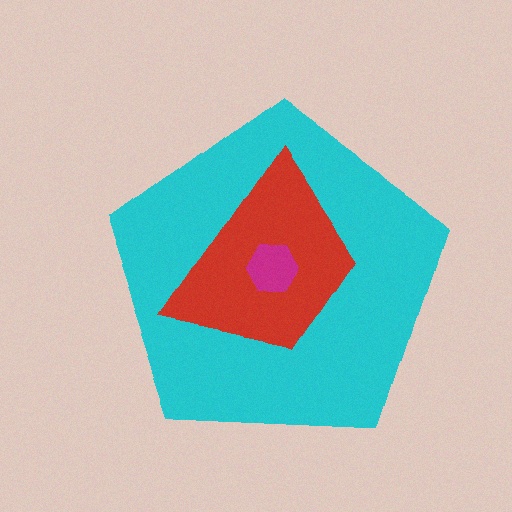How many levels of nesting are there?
3.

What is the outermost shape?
The cyan pentagon.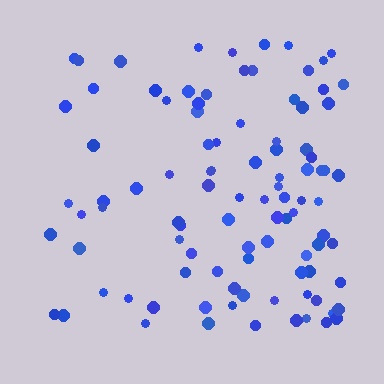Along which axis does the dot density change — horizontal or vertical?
Horizontal.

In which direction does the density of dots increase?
From left to right, with the right side densest.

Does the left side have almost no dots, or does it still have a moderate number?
Still a moderate number, just noticeably fewer than the right.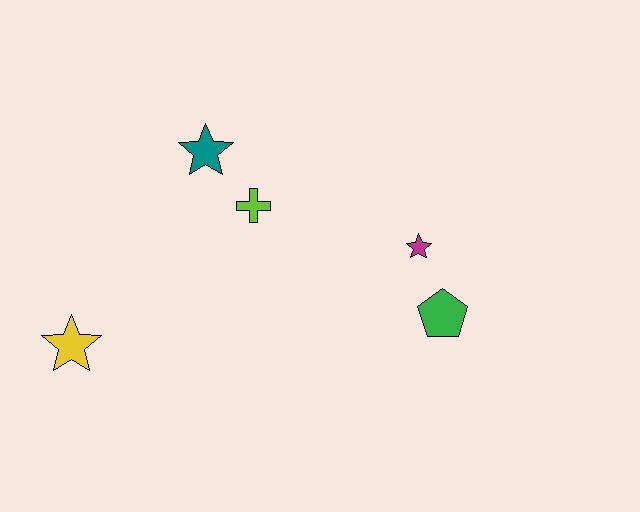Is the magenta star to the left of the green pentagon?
Yes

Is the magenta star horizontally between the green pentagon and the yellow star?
Yes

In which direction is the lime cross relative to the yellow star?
The lime cross is to the right of the yellow star.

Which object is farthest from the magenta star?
The yellow star is farthest from the magenta star.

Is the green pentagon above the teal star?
No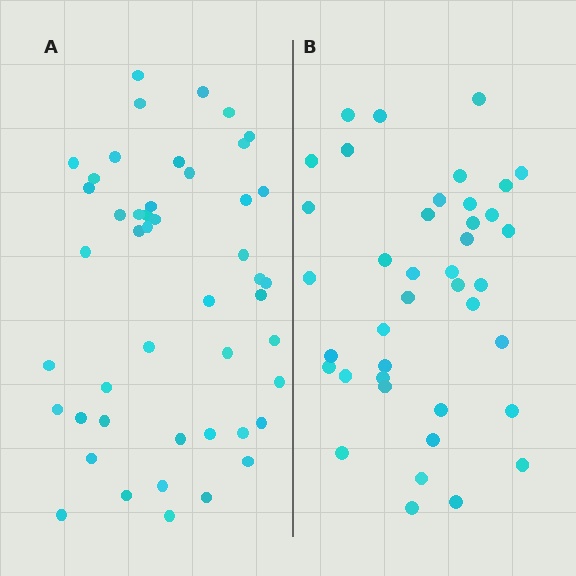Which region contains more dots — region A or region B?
Region A (the left region) has more dots.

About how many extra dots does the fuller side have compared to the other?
Region A has roughly 8 or so more dots than region B.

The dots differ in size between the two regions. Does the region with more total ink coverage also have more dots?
No. Region B has more total ink coverage because its dots are larger, but region A actually contains more individual dots. Total area can be misleading — the number of items is what matters here.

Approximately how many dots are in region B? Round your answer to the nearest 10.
About 40 dots.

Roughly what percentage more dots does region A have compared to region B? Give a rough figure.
About 20% more.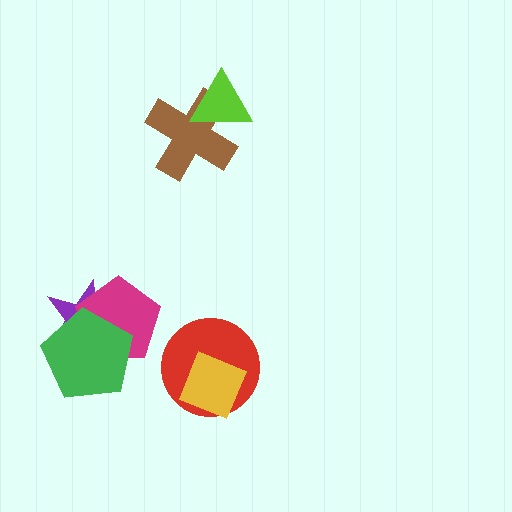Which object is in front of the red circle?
The yellow square is in front of the red circle.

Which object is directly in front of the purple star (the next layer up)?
The magenta pentagon is directly in front of the purple star.